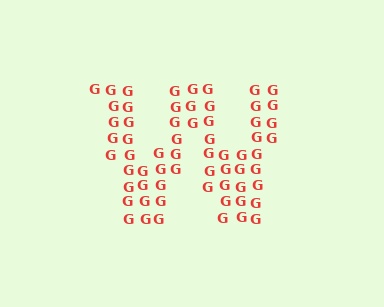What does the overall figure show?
The overall figure shows the letter W.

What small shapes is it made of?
It is made of small letter G's.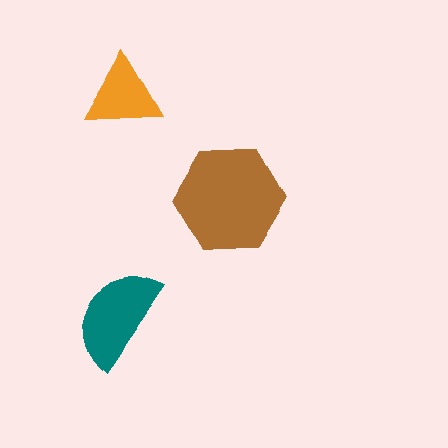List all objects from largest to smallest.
The brown hexagon, the teal semicircle, the orange triangle.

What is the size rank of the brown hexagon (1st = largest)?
1st.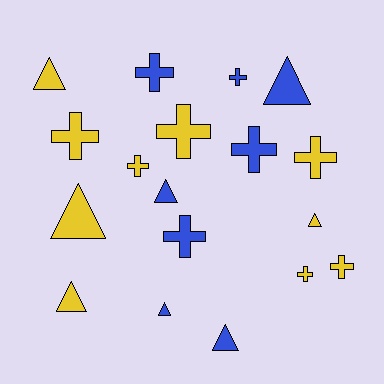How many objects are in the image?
There are 18 objects.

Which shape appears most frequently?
Cross, with 10 objects.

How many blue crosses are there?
There are 4 blue crosses.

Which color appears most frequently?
Yellow, with 10 objects.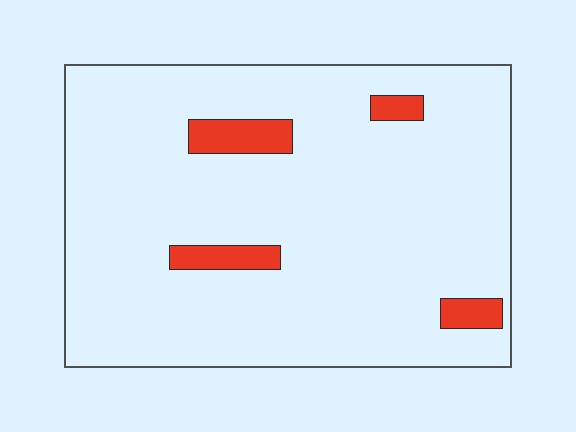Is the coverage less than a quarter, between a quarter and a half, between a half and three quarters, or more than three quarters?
Less than a quarter.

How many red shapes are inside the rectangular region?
4.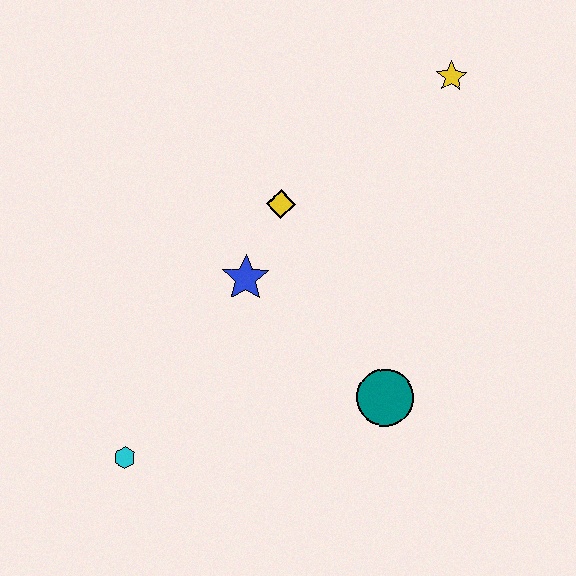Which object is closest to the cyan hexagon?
The blue star is closest to the cyan hexagon.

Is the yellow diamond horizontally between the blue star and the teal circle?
Yes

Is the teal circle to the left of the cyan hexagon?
No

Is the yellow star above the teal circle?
Yes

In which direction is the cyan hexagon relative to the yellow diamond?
The cyan hexagon is below the yellow diamond.